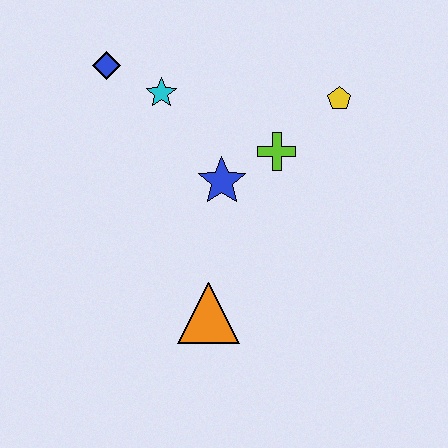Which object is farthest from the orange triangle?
The blue diamond is farthest from the orange triangle.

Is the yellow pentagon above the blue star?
Yes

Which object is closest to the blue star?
The lime cross is closest to the blue star.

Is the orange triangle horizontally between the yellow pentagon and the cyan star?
Yes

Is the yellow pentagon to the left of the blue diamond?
No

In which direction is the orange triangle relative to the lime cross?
The orange triangle is below the lime cross.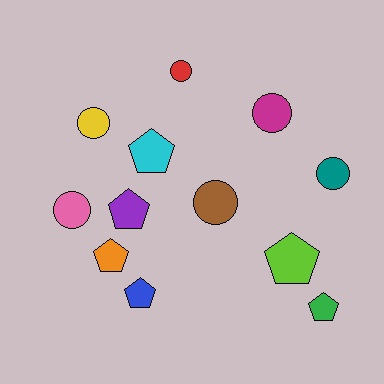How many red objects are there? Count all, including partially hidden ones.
There is 1 red object.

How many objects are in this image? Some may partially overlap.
There are 12 objects.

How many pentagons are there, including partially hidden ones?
There are 6 pentagons.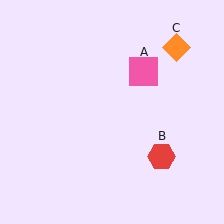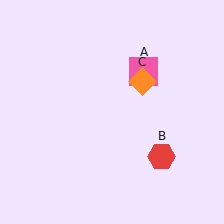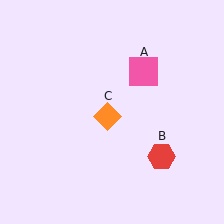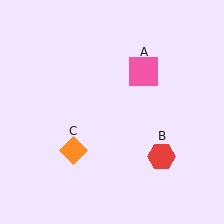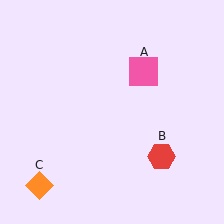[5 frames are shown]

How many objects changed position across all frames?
1 object changed position: orange diamond (object C).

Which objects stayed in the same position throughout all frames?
Pink square (object A) and red hexagon (object B) remained stationary.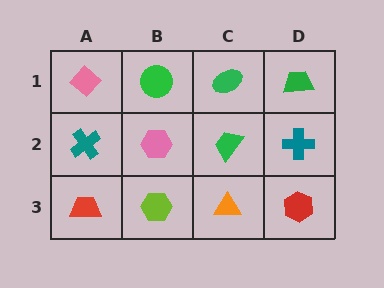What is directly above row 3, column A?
A teal cross.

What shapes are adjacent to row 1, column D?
A teal cross (row 2, column D), a green ellipse (row 1, column C).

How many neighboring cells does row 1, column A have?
2.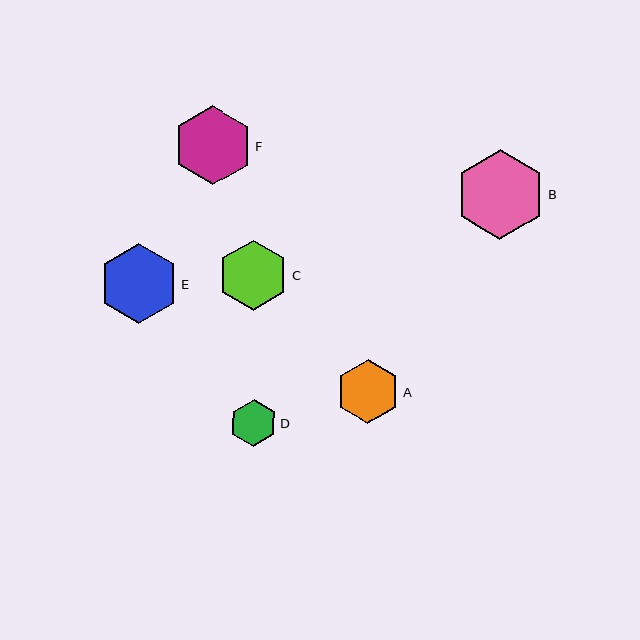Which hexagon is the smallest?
Hexagon D is the smallest with a size of approximately 47 pixels.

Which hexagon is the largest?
Hexagon B is the largest with a size of approximately 90 pixels.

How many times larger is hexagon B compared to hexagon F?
Hexagon B is approximately 1.1 times the size of hexagon F.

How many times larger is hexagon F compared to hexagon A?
Hexagon F is approximately 1.2 times the size of hexagon A.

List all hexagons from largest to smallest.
From largest to smallest: B, E, F, C, A, D.